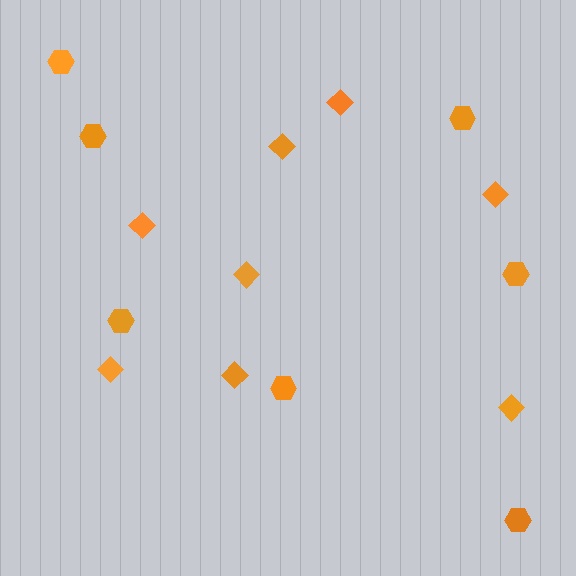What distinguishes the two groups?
There are 2 groups: one group of diamonds (8) and one group of hexagons (7).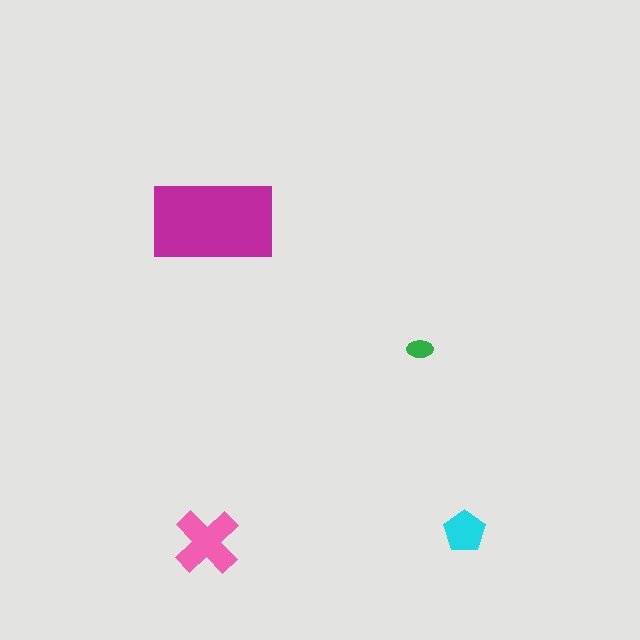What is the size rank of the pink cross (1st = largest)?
2nd.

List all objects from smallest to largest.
The green ellipse, the cyan pentagon, the pink cross, the magenta rectangle.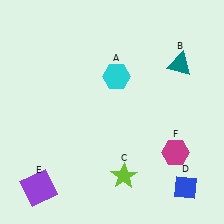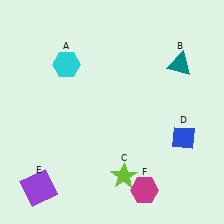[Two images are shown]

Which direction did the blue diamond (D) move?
The blue diamond (D) moved up.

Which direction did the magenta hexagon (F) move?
The magenta hexagon (F) moved down.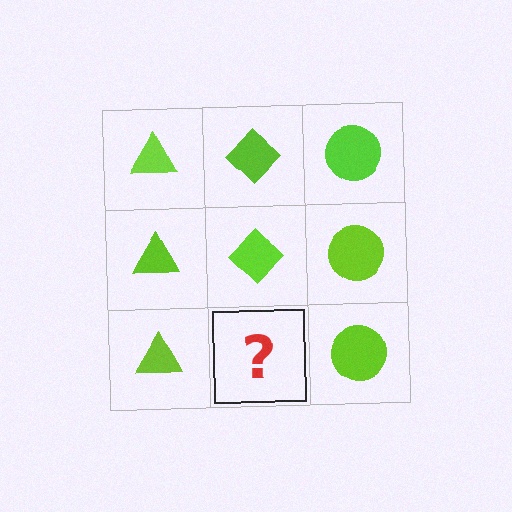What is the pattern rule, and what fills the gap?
The rule is that each column has a consistent shape. The gap should be filled with a lime diamond.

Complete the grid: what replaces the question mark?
The question mark should be replaced with a lime diamond.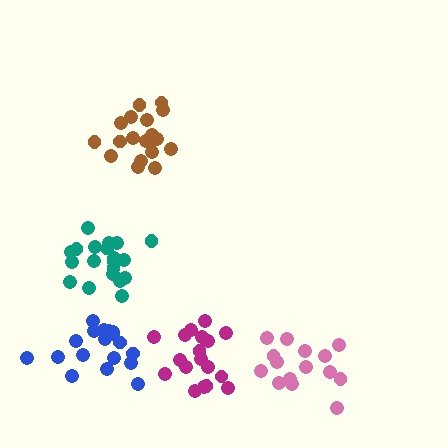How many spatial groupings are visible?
There are 5 spatial groupings.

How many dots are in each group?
Group 1: 18 dots, Group 2: 20 dots, Group 3: 19 dots, Group 4: 18 dots, Group 5: 15 dots (90 total).